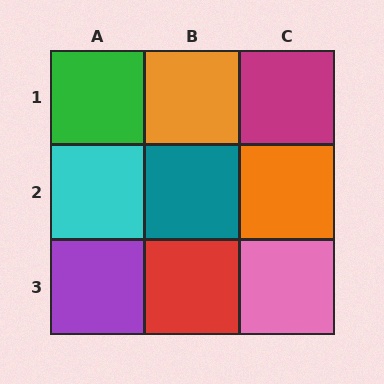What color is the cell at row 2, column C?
Orange.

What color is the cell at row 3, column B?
Red.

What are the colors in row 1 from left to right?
Green, orange, magenta.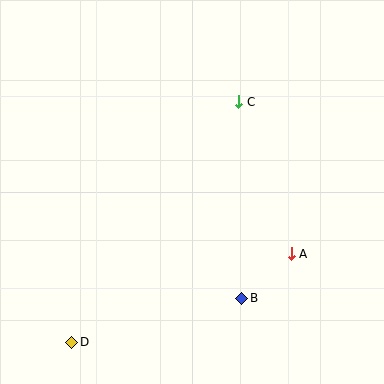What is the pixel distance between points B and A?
The distance between B and A is 67 pixels.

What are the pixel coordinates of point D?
Point D is at (71, 342).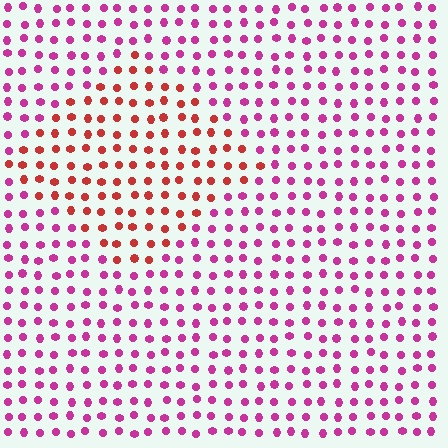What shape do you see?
I see a diamond.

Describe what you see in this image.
The image is filled with small magenta elements in a uniform arrangement. A diamond-shaped region is visible where the elements are tinted to a slightly different hue, forming a subtle color boundary.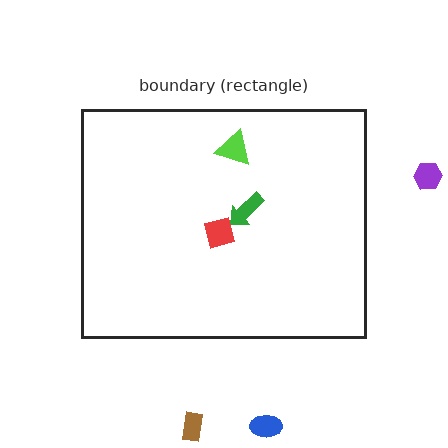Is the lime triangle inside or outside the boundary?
Inside.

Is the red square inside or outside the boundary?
Inside.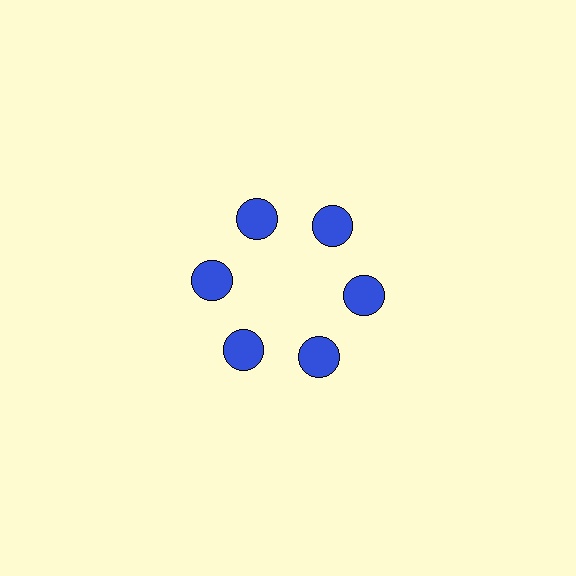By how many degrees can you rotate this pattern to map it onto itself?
The pattern maps onto itself every 60 degrees of rotation.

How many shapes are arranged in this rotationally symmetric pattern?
There are 6 shapes, arranged in 6 groups of 1.